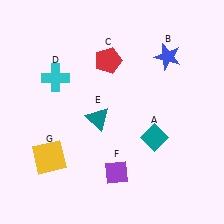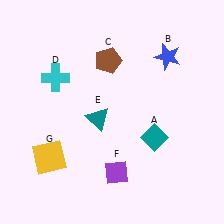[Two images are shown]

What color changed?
The pentagon (C) changed from red in Image 1 to brown in Image 2.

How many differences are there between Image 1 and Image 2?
There is 1 difference between the two images.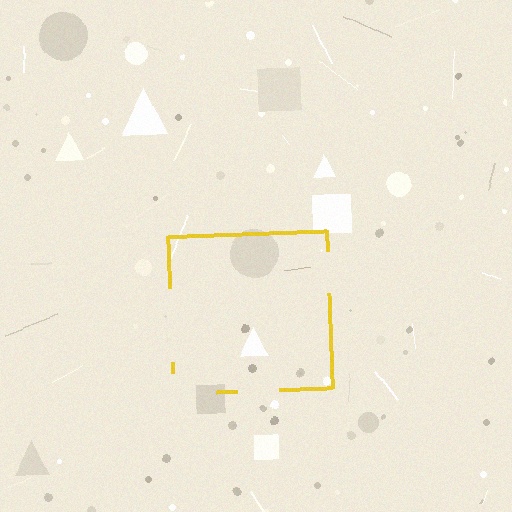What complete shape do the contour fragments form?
The contour fragments form a square.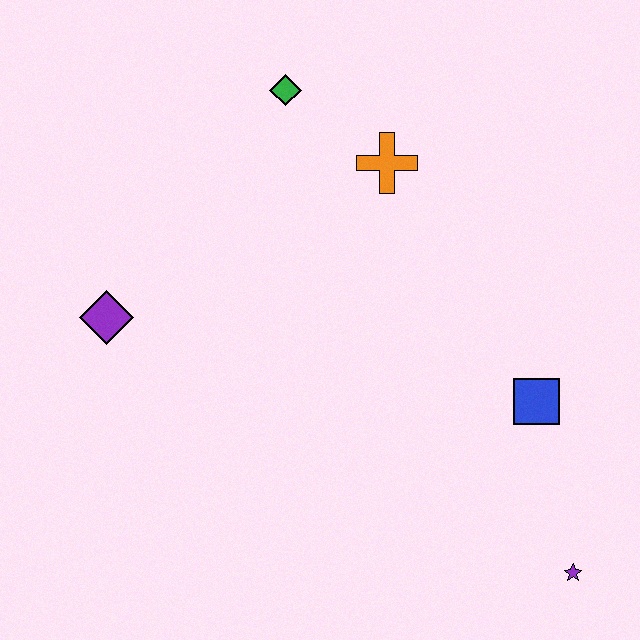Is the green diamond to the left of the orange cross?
Yes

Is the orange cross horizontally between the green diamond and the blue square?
Yes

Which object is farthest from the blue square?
The purple diamond is farthest from the blue square.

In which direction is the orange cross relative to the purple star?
The orange cross is above the purple star.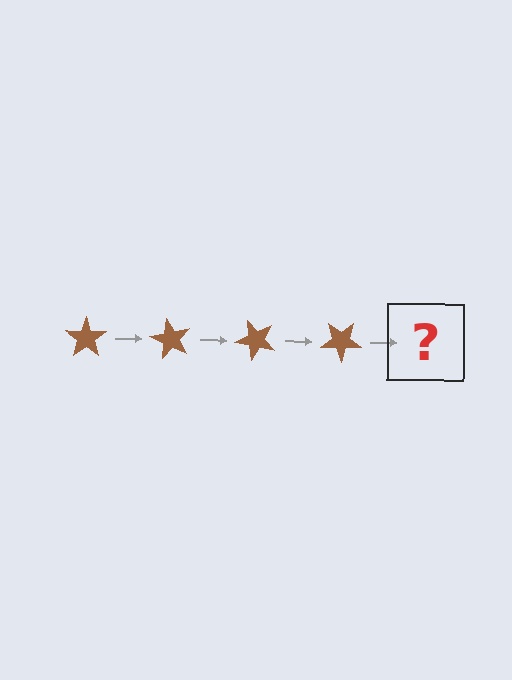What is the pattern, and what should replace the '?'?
The pattern is that the star rotates 60 degrees each step. The '?' should be a brown star rotated 240 degrees.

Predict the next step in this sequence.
The next step is a brown star rotated 240 degrees.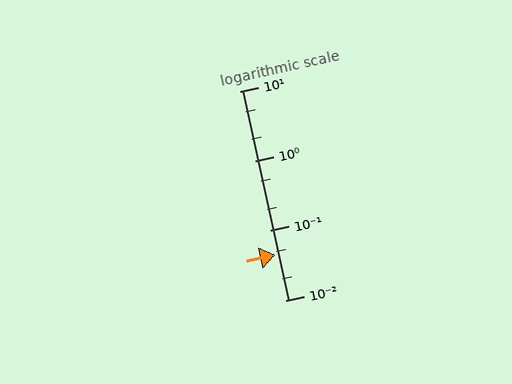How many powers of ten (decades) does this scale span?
The scale spans 3 decades, from 0.01 to 10.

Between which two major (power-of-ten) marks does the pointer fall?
The pointer is between 0.01 and 0.1.